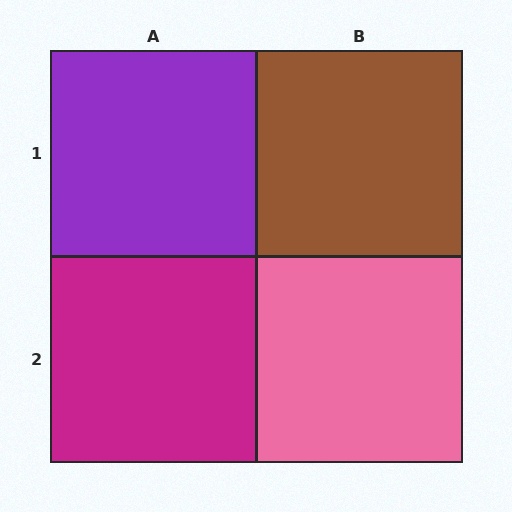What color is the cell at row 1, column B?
Brown.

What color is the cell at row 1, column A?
Purple.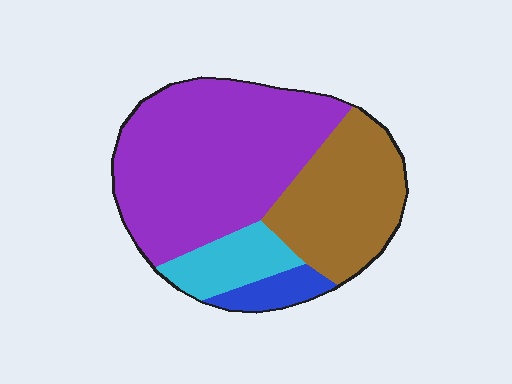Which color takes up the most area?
Purple, at roughly 55%.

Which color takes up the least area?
Blue, at roughly 5%.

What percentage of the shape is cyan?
Cyan takes up less than a sixth of the shape.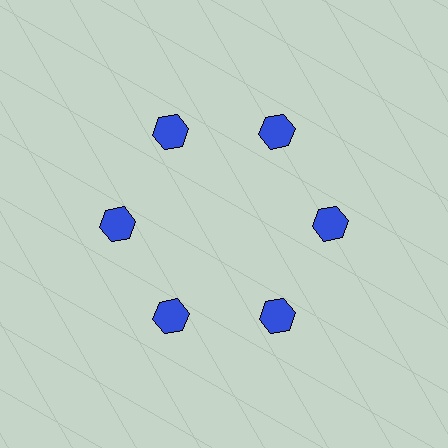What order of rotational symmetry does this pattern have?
This pattern has 6-fold rotational symmetry.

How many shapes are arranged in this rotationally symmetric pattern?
There are 6 shapes, arranged in 6 groups of 1.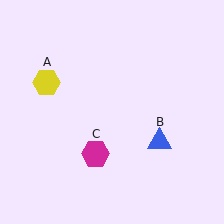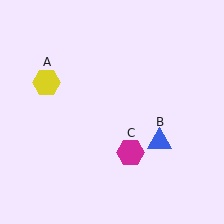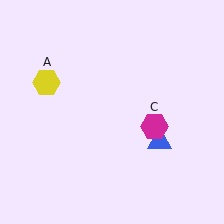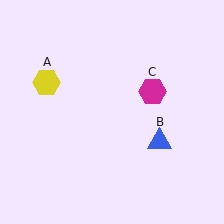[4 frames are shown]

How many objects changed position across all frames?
1 object changed position: magenta hexagon (object C).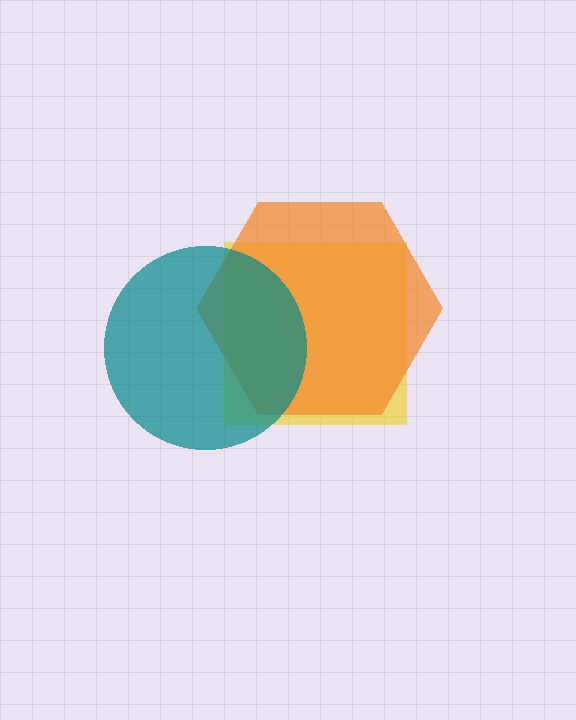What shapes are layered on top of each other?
The layered shapes are: a yellow square, an orange hexagon, a teal circle.